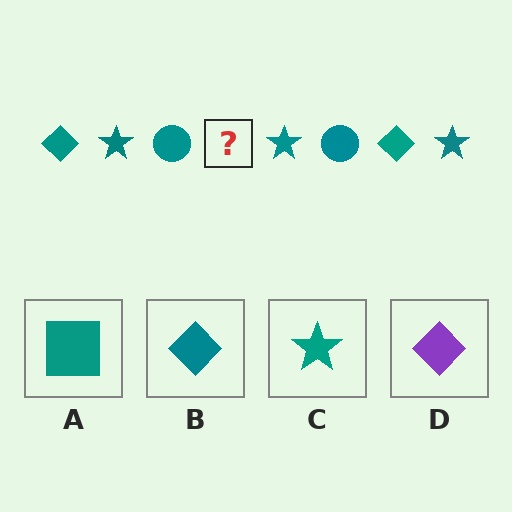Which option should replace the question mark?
Option B.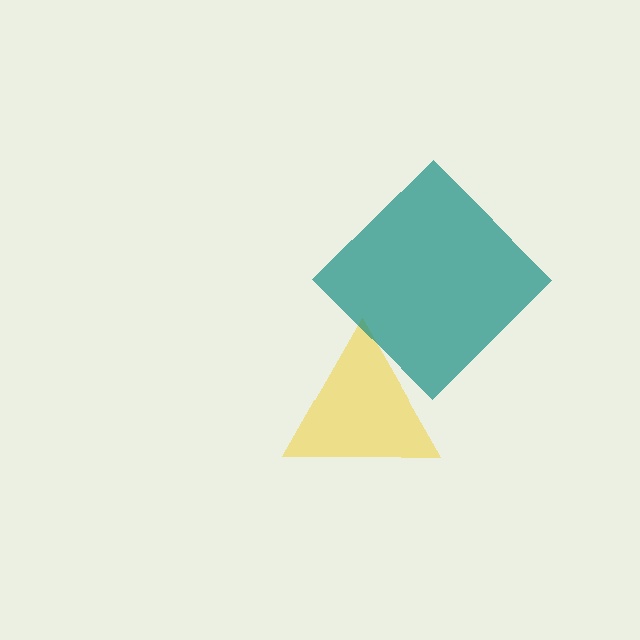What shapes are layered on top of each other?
The layered shapes are: a yellow triangle, a teal diamond.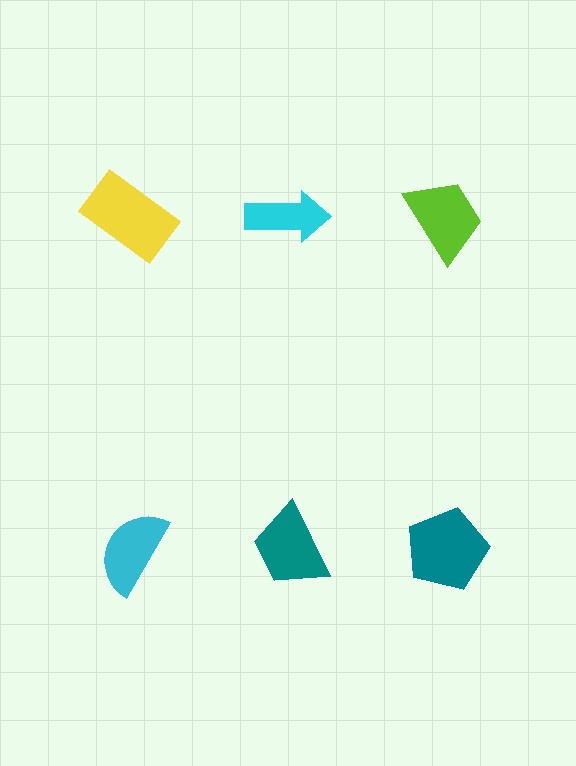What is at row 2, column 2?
A teal trapezoid.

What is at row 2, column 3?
A teal pentagon.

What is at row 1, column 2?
A cyan arrow.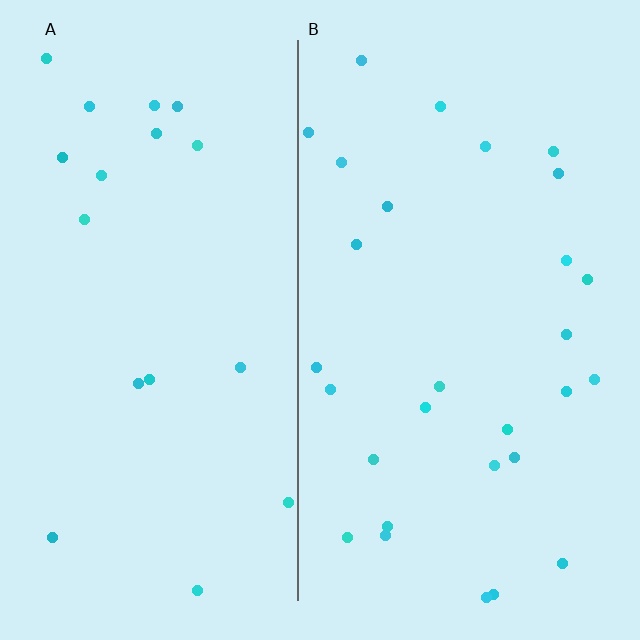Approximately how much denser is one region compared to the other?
Approximately 1.6× — region B over region A.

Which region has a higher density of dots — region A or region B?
B (the right).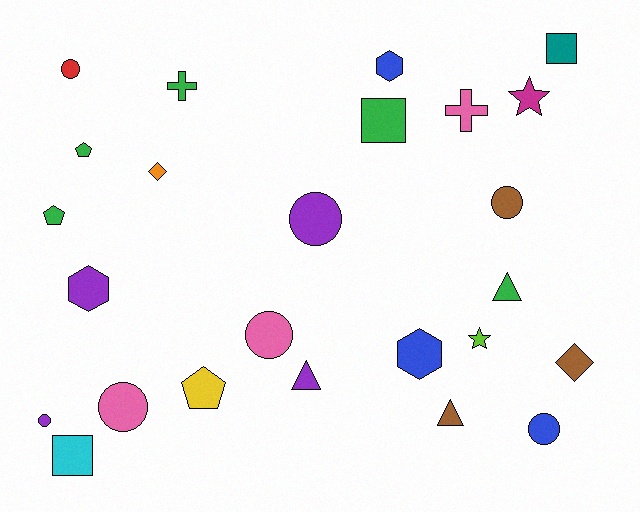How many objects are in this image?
There are 25 objects.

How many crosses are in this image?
There are 2 crosses.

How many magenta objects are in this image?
There is 1 magenta object.